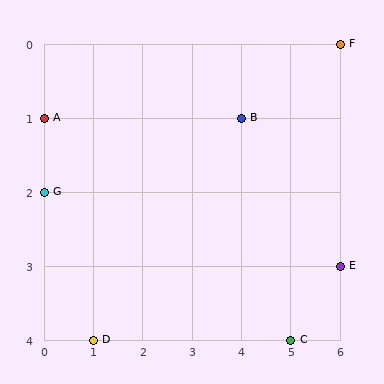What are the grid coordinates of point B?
Point B is at grid coordinates (4, 1).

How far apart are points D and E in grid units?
Points D and E are 5 columns and 1 row apart (about 5.1 grid units diagonally).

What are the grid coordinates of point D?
Point D is at grid coordinates (1, 4).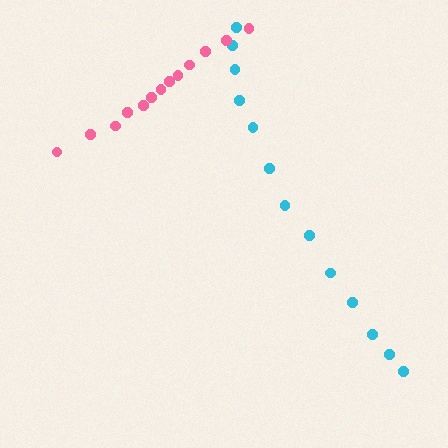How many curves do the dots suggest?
There are 2 distinct paths.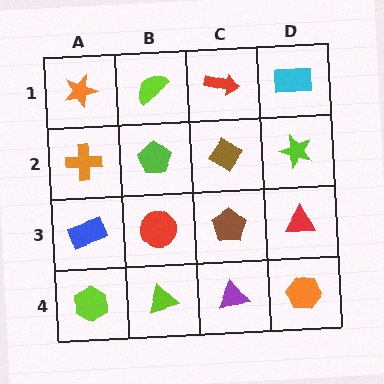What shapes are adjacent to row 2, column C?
A red arrow (row 1, column C), a brown pentagon (row 3, column C), a lime pentagon (row 2, column B), a lime star (row 2, column D).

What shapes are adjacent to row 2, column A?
An orange star (row 1, column A), a blue rectangle (row 3, column A), a lime pentagon (row 2, column B).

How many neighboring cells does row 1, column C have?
3.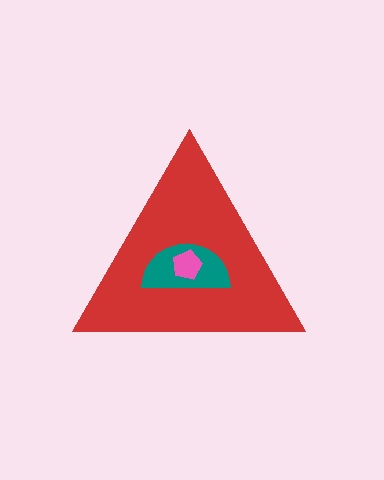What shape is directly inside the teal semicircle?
The pink pentagon.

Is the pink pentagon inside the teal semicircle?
Yes.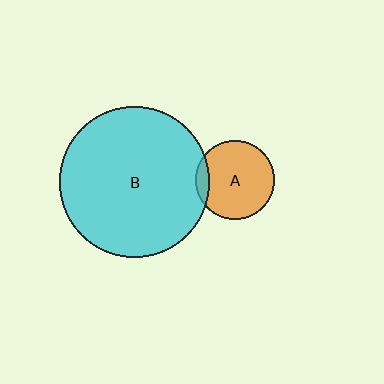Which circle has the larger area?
Circle B (cyan).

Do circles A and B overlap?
Yes.